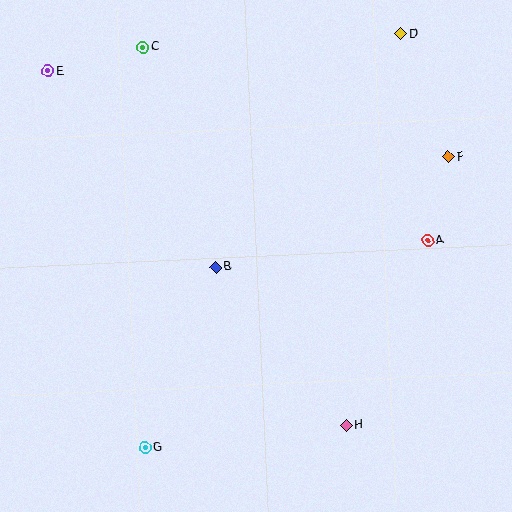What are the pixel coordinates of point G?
Point G is at (145, 447).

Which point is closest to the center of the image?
Point B at (216, 267) is closest to the center.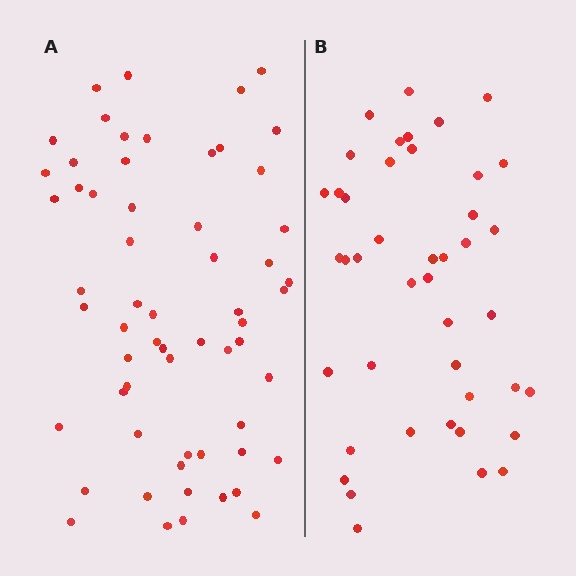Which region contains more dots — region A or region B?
Region A (the left region) has more dots.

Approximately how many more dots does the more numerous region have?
Region A has approximately 15 more dots than region B.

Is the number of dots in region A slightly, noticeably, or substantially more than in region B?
Region A has noticeably more, but not dramatically so. The ratio is roughly 1.4 to 1.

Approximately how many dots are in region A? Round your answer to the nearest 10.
About 60 dots.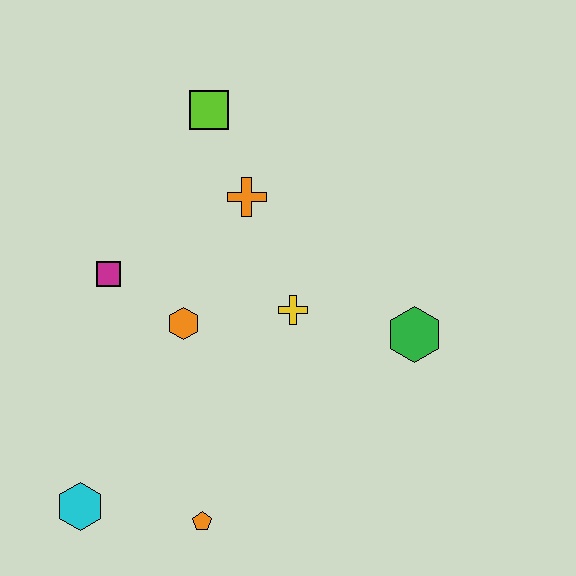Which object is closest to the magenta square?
The orange hexagon is closest to the magenta square.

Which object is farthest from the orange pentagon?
The lime square is farthest from the orange pentagon.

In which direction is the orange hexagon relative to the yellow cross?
The orange hexagon is to the left of the yellow cross.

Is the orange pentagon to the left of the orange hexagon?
No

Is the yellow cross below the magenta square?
Yes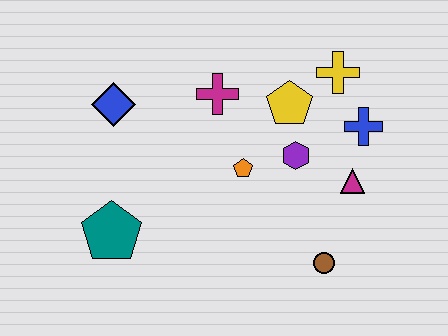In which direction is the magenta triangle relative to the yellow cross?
The magenta triangle is below the yellow cross.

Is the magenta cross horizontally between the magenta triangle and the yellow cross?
No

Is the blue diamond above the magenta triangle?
Yes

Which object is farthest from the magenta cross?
The brown circle is farthest from the magenta cross.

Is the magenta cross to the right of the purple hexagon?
No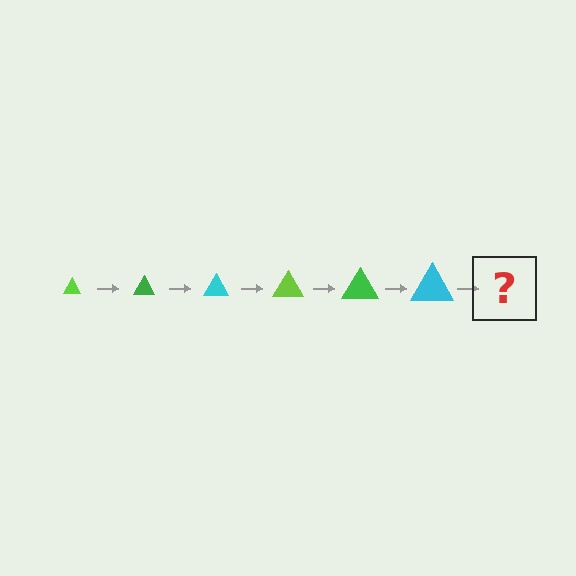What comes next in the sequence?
The next element should be a lime triangle, larger than the previous one.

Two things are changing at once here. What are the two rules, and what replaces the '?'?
The two rules are that the triangle grows larger each step and the color cycles through lime, green, and cyan. The '?' should be a lime triangle, larger than the previous one.